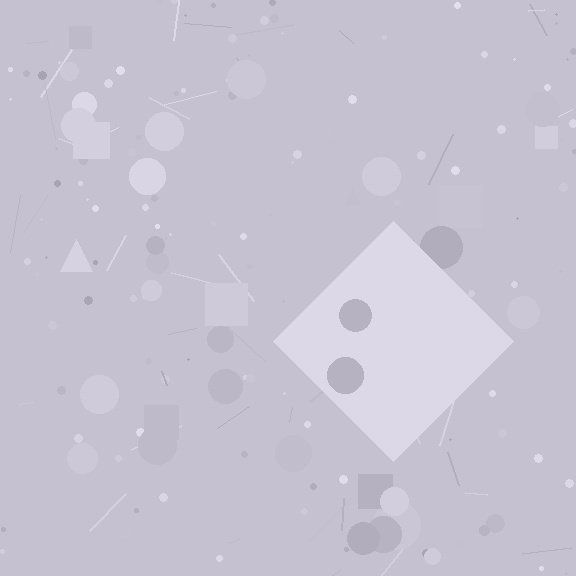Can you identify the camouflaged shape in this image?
The camouflaged shape is a diamond.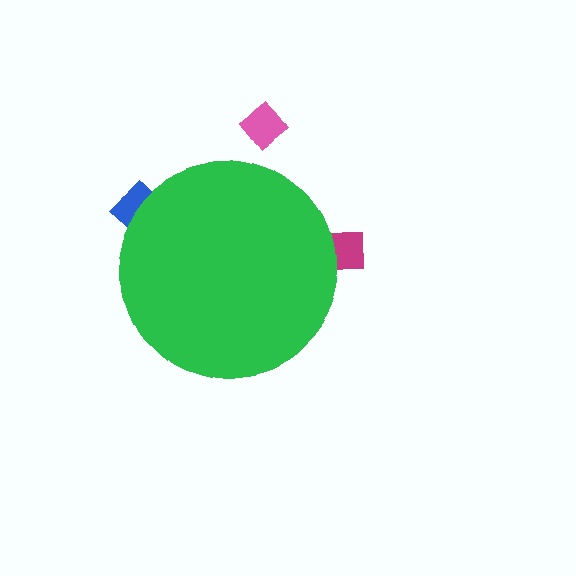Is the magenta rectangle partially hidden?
Yes, the magenta rectangle is partially hidden behind the green circle.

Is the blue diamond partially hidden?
Yes, the blue diamond is partially hidden behind the green circle.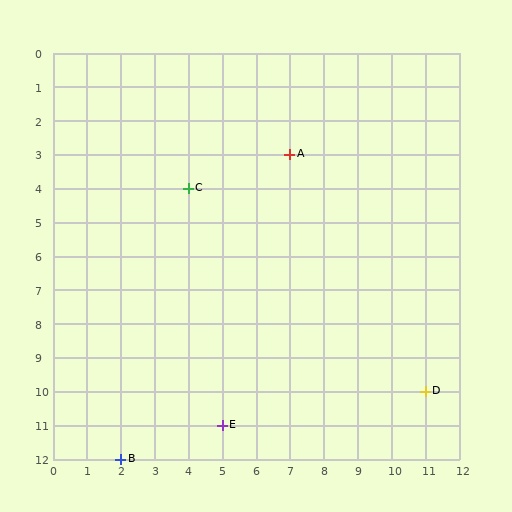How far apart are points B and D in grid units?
Points B and D are 9 columns and 2 rows apart (about 9.2 grid units diagonally).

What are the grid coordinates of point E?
Point E is at grid coordinates (5, 11).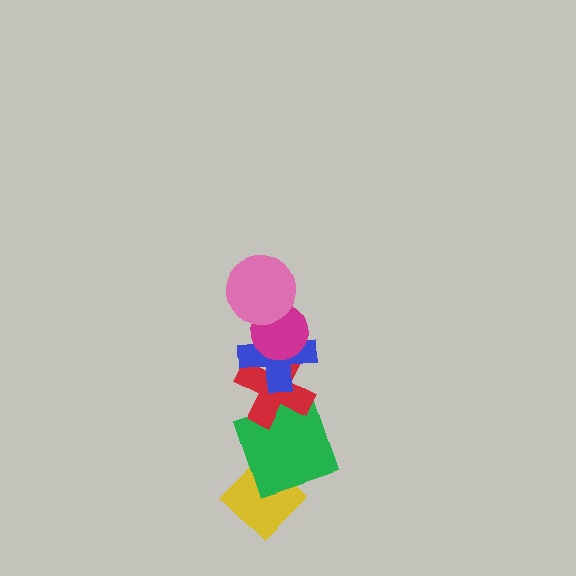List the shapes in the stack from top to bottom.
From top to bottom: the pink circle, the magenta circle, the blue cross, the red cross, the green square, the yellow diamond.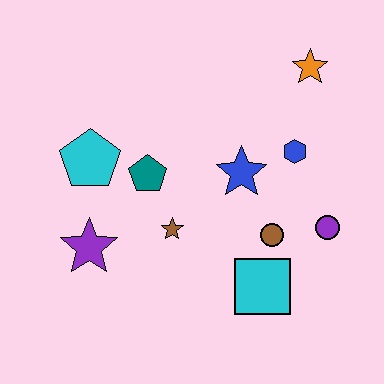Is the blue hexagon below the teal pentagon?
No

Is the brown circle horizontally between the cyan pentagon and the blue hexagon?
Yes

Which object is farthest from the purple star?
The orange star is farthest from the purple star.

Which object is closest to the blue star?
The blue hexagon is closest to the blue star.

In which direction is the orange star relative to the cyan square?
The orange star is above the cyan square.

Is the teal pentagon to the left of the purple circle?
Yes